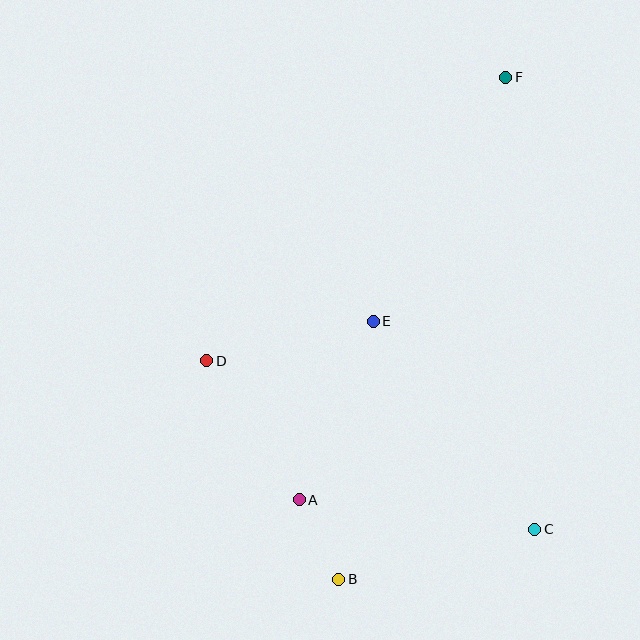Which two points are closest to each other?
Points A and B are closest to each other.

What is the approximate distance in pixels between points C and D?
The distance between C and D is approximately 369 pixels.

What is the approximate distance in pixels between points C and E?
The distance between C and E is approximately 264 pixels.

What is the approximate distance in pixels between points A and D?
The distance between A and D is approximately 167 pixels.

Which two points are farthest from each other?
Points B and F are farthest from each other.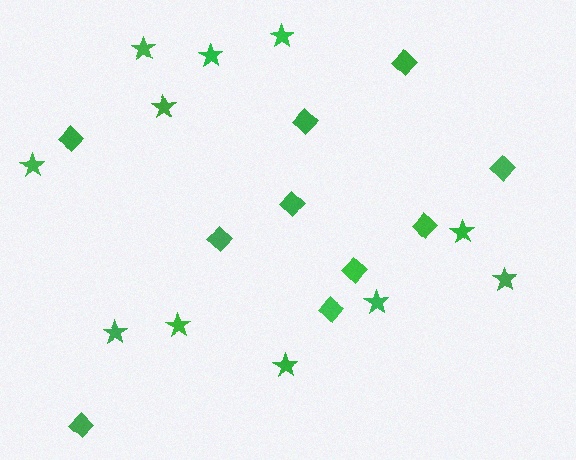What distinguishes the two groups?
There are 2 groups: one group of stars (11) and one group of diamonds (10).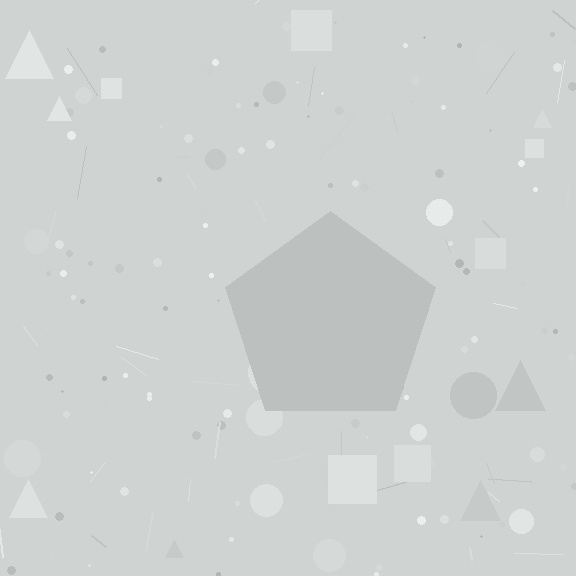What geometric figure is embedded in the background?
A pentagon is embedded in the background.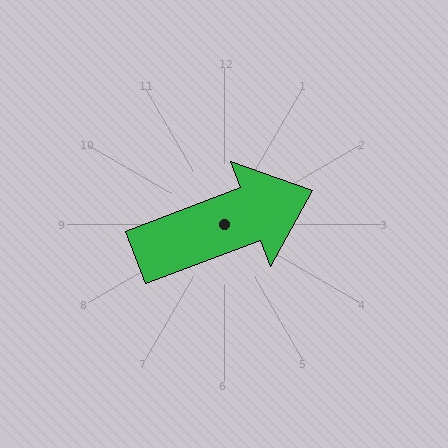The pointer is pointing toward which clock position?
Roughly 2 o'clock.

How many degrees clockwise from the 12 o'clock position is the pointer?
Approximately 69 degrees.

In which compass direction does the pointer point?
East.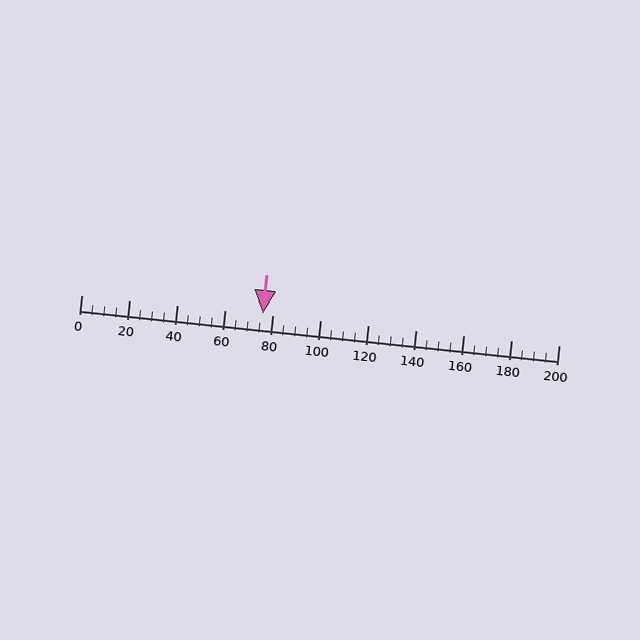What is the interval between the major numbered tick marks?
The major tick marks are spaced 20 units apart.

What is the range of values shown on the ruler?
The ruler shows values from 0 to 200.